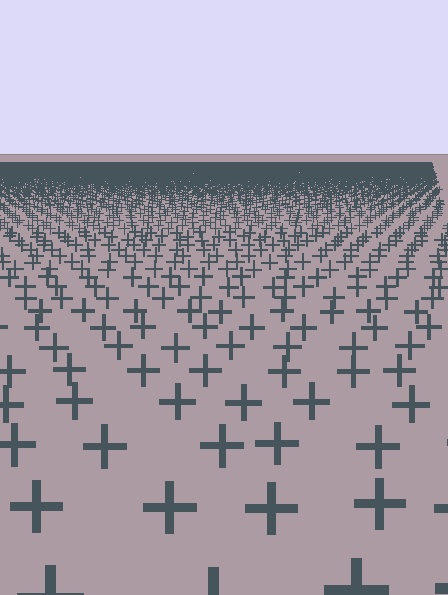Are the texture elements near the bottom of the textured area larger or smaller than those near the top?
Larger. Near the bottom, elements are closer to the viewer and appear at a bigger on-screen size.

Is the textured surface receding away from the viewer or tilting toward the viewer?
The surface is receding away from the viewer. Texture elements get smaller and denser toward the top.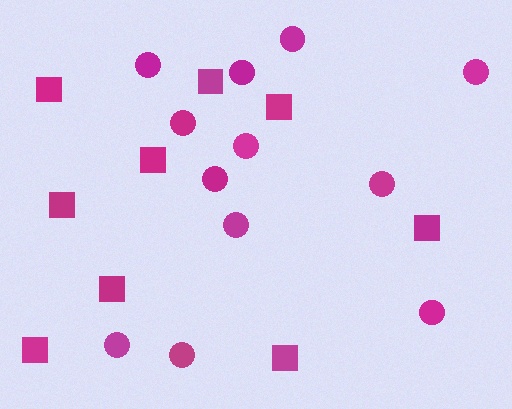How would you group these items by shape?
There are 2 groups: one group of squares (9) and one group of circles (12).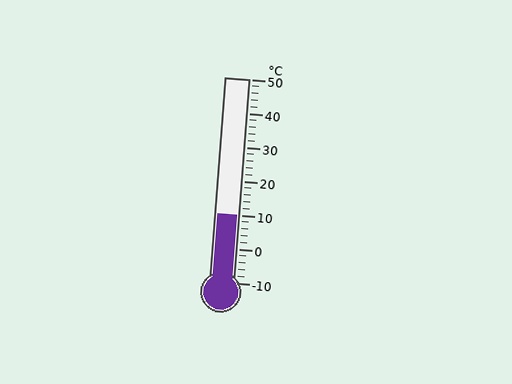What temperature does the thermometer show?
The thermometer shows approximately 10°C.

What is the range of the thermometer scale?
The thermometer scale ranges from -10°C to 50°C.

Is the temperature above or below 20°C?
The temperature is below 20°C.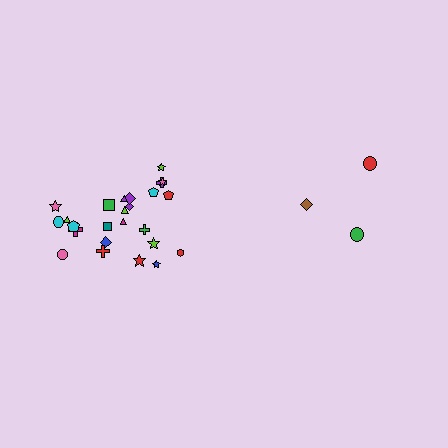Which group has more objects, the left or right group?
The left group.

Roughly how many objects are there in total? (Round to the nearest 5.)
Roughly 30 objects in total.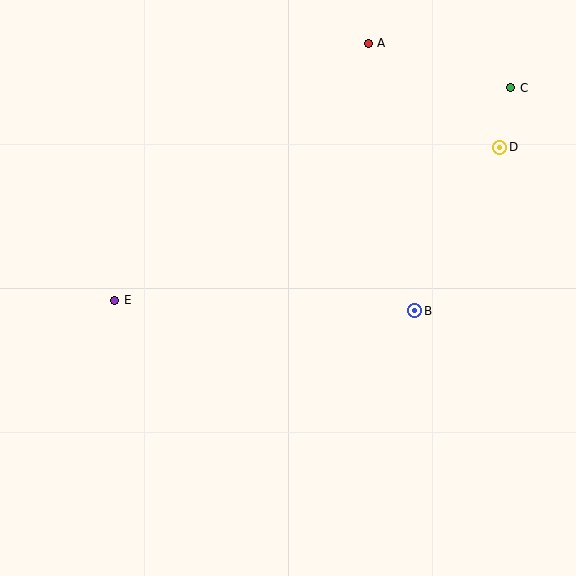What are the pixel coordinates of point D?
Point D is at (500, 147).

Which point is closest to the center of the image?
Point B at (415, 311) is closest to the center.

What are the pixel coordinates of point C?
Point C is at (511, 88).